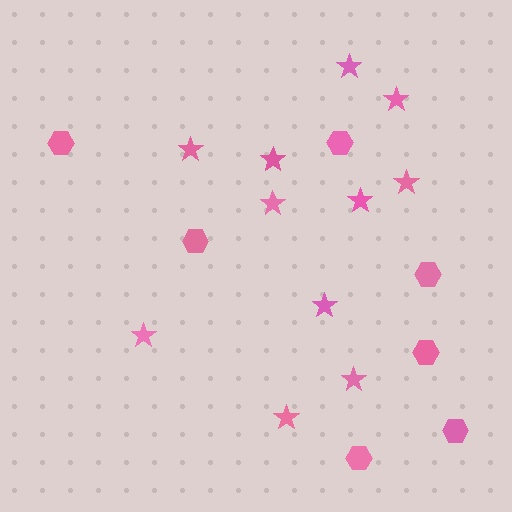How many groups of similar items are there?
There are 2 groups: one group of hexagons (7) and one group of stars (11).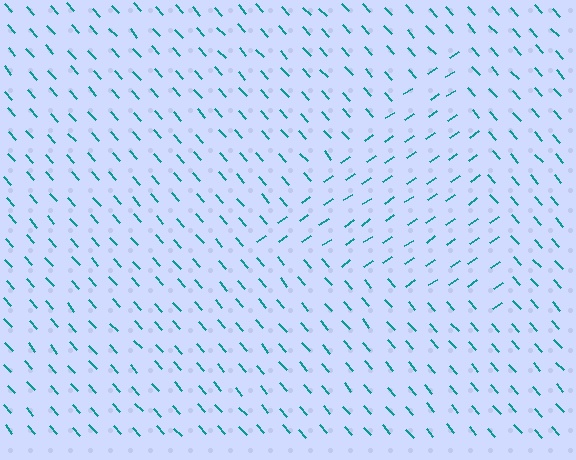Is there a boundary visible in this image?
Yes, there is a texture boundary formed by a change in line orientation.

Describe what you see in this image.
The image is filled with small teal line segments. A triangle region in the image has lines oriented differently from the surrounding lines, creating a visible texture boundary.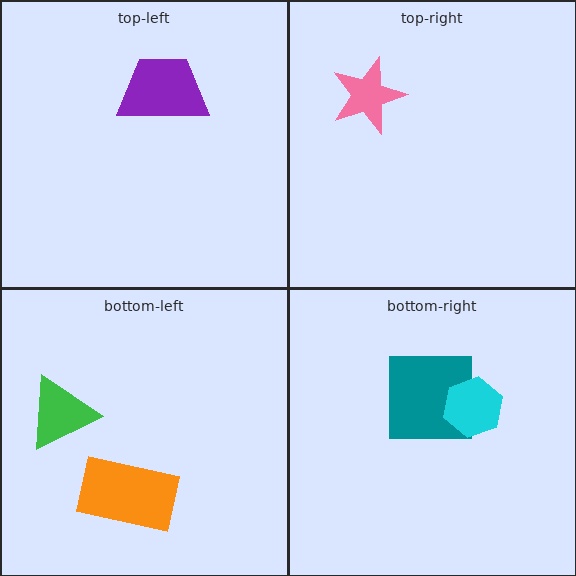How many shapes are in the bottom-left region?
2.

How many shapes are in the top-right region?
1.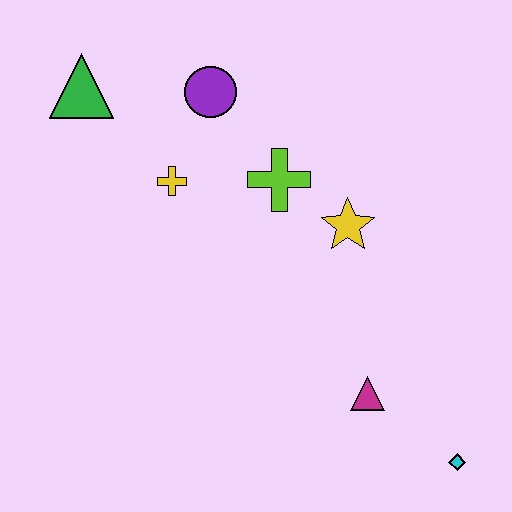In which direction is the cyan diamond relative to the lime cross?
The cyan diamond is below the lime cross.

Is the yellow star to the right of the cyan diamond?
No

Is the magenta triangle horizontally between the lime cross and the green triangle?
No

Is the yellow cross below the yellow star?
No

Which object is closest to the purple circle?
The yellow cross is closest to the purple circle.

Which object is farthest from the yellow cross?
The cyan diamond is farthest from the yellow cross.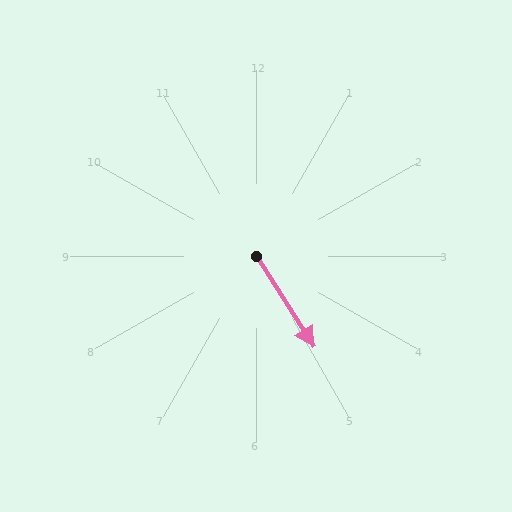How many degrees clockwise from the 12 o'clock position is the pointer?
Approximately 147 degrees.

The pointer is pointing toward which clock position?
Roughly 5 o'clock.